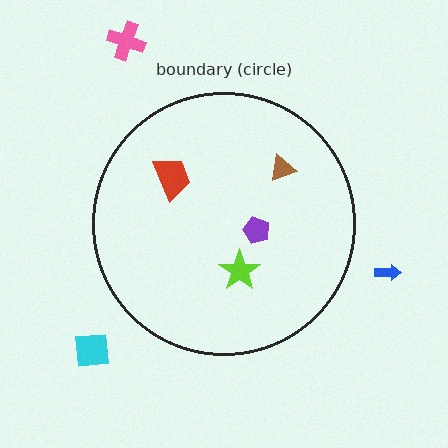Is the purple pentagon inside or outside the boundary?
Inside.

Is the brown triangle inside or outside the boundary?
Inside.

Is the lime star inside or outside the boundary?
Inside.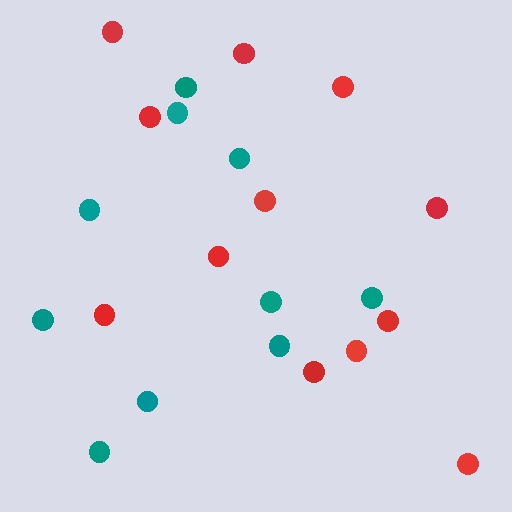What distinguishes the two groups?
There are 2 groups: one group of red circles (12) and one group of teal circles (10).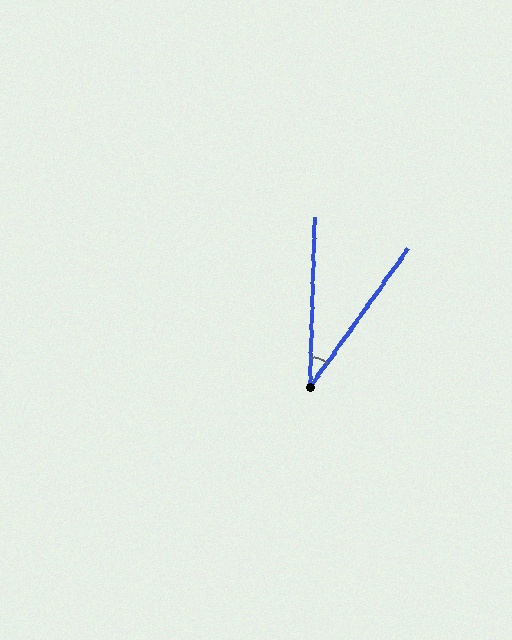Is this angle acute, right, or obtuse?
It is acute.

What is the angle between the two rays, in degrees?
Approximately 34 degrees.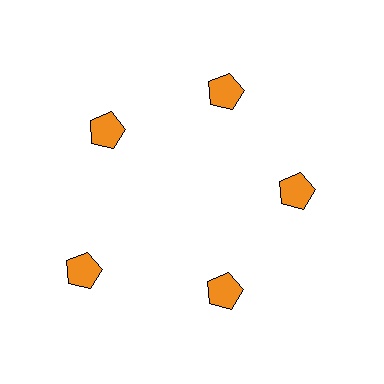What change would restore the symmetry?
The symmetry would be restored by moving it inward, back onto the ring so that all 5 pentagons sit at equal angles and equal distance from the center.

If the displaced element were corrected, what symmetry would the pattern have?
It would have 5-fold rotational symmetry — the pattern would map onto itself every 72 degrees.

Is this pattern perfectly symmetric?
No. The 5 orange pentagons are arranged in a ring, but one element near the 8 o'clock position is pushed outward from the center, breaking the 5-fold rotational symmetry.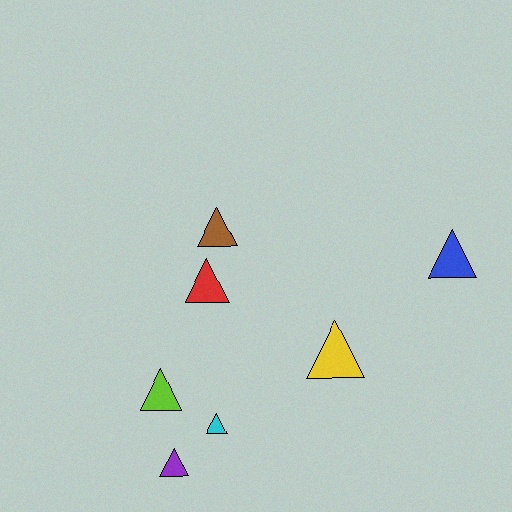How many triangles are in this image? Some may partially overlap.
There are 7 triangles.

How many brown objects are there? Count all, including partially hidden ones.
There is 1 brown object.